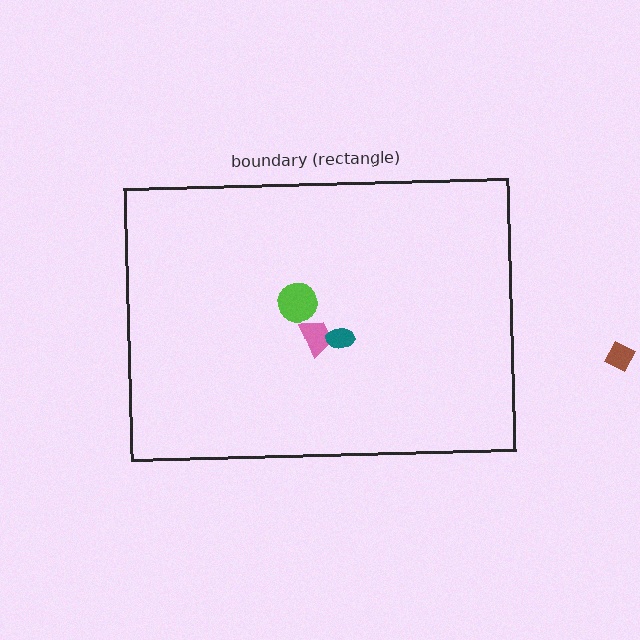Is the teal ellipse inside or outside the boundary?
Inside.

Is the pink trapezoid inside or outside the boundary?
Inside.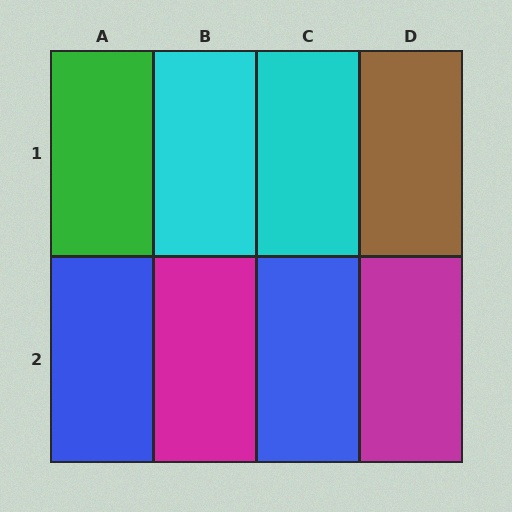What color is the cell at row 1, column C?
Cyan.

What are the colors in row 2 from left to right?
Blue, magenta, blue, magenta.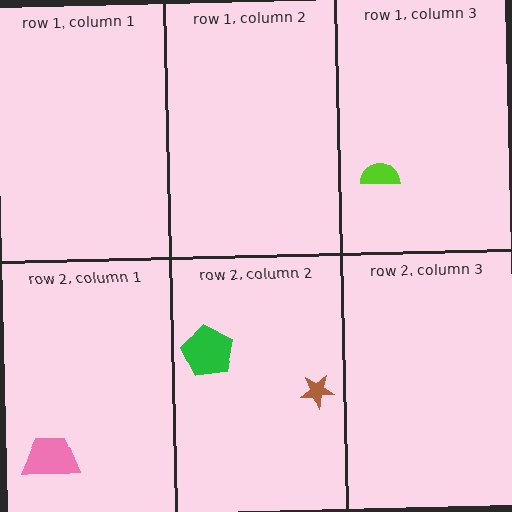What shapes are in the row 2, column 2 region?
The brown star, the green pentagon.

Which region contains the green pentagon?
The row 2, column 2 region.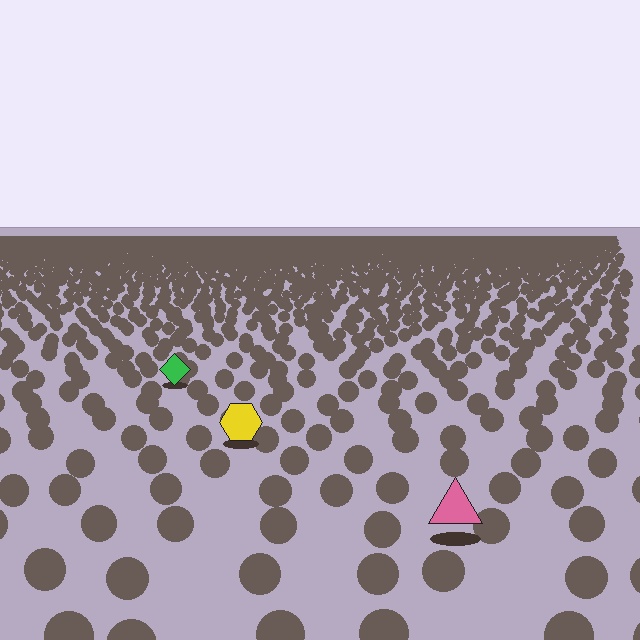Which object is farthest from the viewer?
The green diamond is farthest from the viewer. It appears smaller and the ground texture around it is denser.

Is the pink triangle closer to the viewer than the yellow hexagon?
Yes. The pink triangle is closer — you can tell from the texture gradient: the ground texture is coarser near it.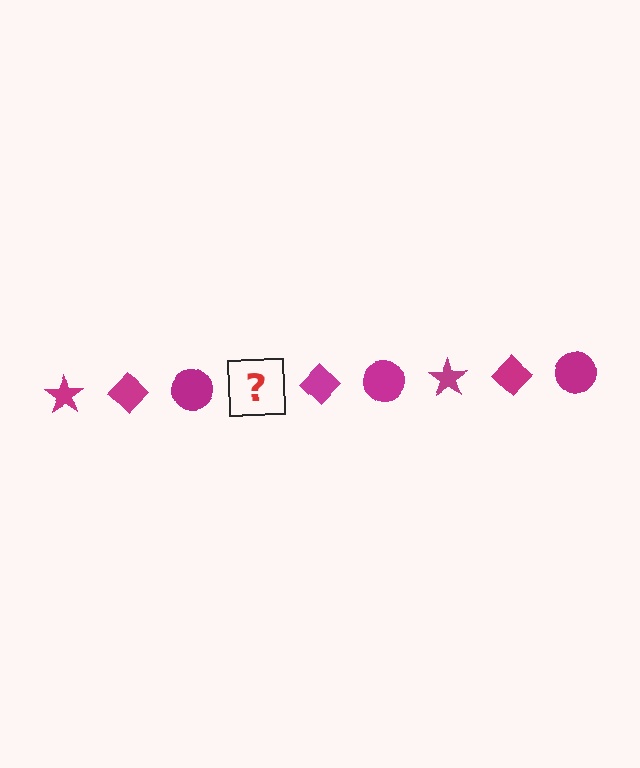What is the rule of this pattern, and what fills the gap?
The rule is that the pattern cycles through star, diamond, circle shapes in magenta. The gap should be filled with a magenta star.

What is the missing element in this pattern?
The missing element is a magenta star.